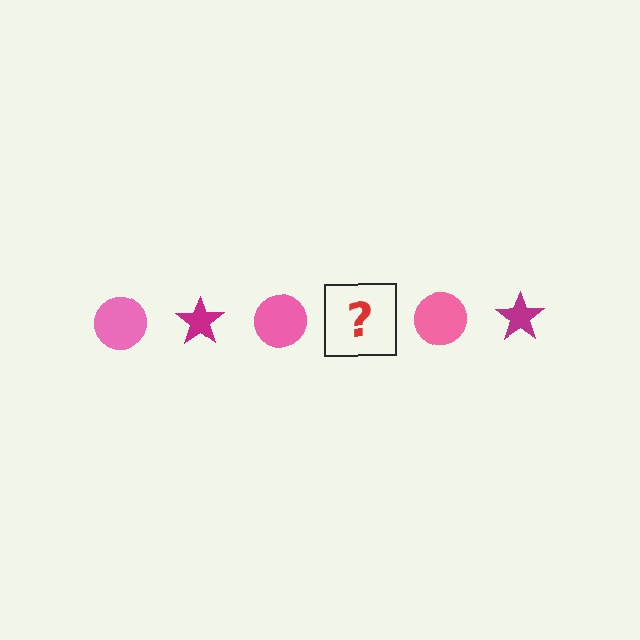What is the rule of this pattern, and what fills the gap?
The rule is that the pattern alternates between pink circle and magenta star. The gap should be filled with a magenta star.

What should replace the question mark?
The question mark should be replaced with a magenta star.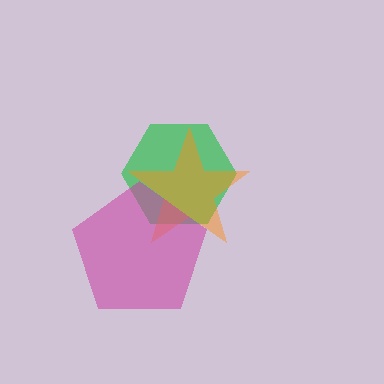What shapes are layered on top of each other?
The layered shapes are: a green hexagon, an orange star, a magenta pentagon.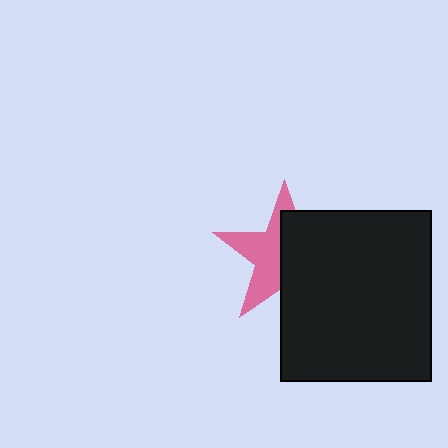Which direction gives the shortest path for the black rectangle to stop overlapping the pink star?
Moving right gives the shortest separation.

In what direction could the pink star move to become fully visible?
The pink star could move left. That would shift it out from behind the black rectangle entirely.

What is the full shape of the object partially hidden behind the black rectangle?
The partially hidden object is a pink star.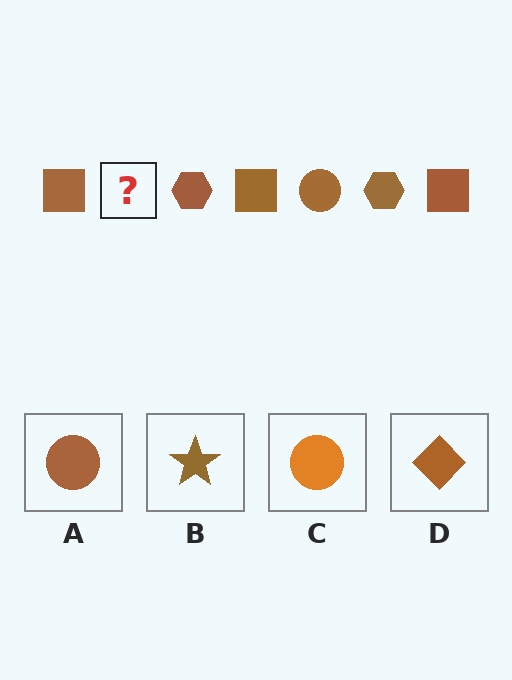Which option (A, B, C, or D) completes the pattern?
A.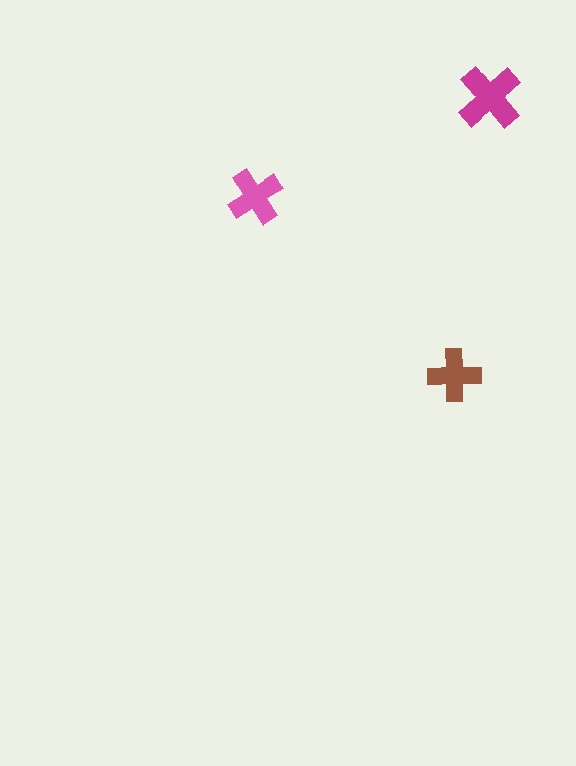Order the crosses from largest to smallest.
the magenta one, the pink one, the brown one.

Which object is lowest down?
The brown cross is bottommost.